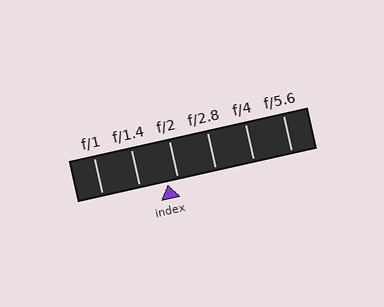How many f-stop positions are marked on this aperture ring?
There are 6 f-stop positions marked.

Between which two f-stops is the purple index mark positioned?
The index mark is between f/1.4 and f/2.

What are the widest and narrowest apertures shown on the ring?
The widest aperture shown is f/1 and the narrowest is f/5.6.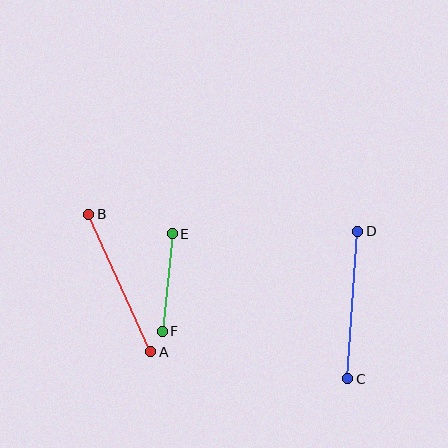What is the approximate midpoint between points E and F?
The midpoint is at approximately (167, 282) pixels.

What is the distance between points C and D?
The distance is approximately 148 pixels.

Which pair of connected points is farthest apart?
Points A and B are farthest apart.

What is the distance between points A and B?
The distance is approximately 151 pixels.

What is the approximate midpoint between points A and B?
The midpoint is at approximately (120, 283) pixels.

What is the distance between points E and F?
The distance is approximately 98 pixels.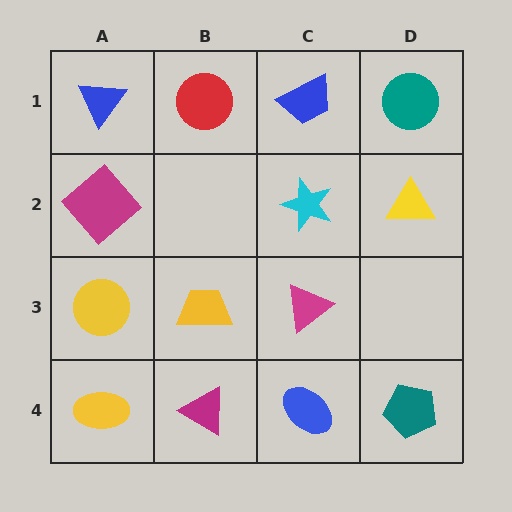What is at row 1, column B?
A red circle.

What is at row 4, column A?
A yellow ellipse.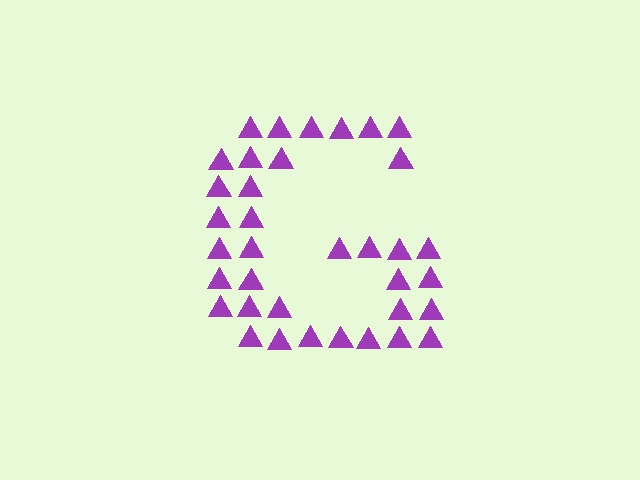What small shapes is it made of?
It is made of small triangles.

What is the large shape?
The large shape is the letter G.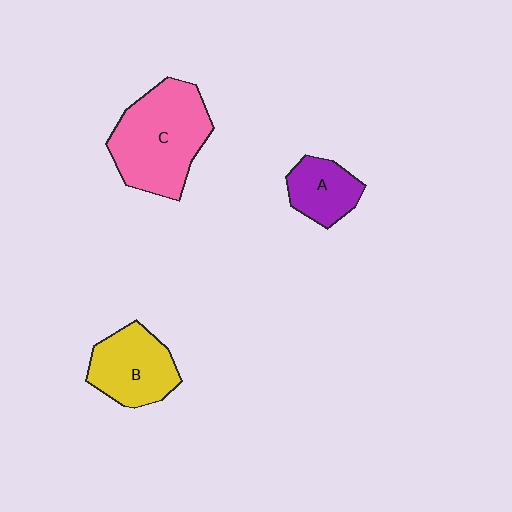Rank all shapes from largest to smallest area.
From largest to smallest: C (pink), B (yellow), A (purple).